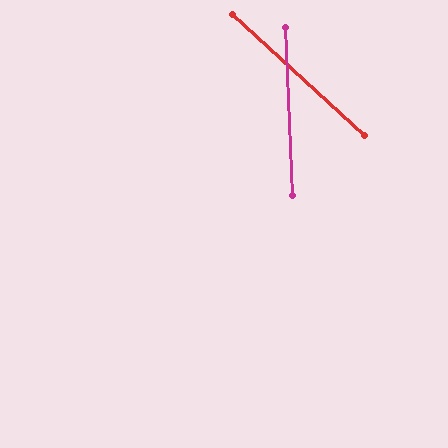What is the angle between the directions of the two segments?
Approximately 45 degrees.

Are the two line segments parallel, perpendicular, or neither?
Neither parallel nor perpendicular — they differ by about 45°.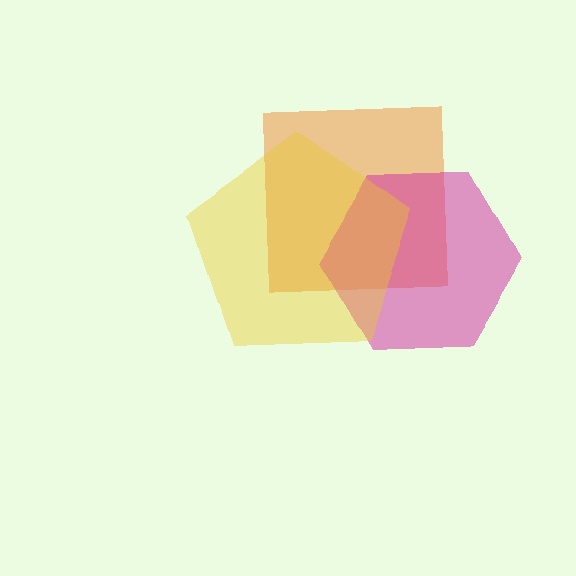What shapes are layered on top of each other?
The layered shapes are: an orange square, a magenta hexagon, a yellow pentagon.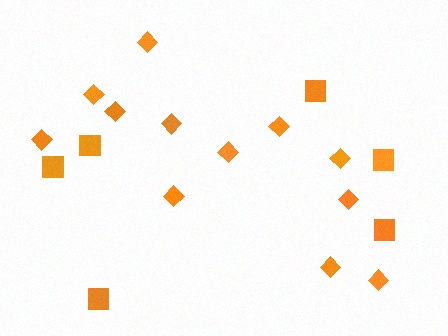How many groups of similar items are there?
There are 2 groups: one group of diamonds (12) and one group of squares (6).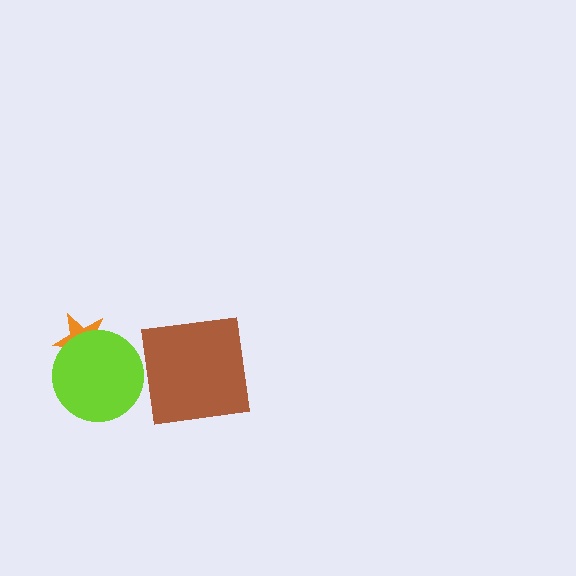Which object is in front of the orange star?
The lime circle is in front of the orange star.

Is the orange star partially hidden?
Yes, it is partially covered by another shape.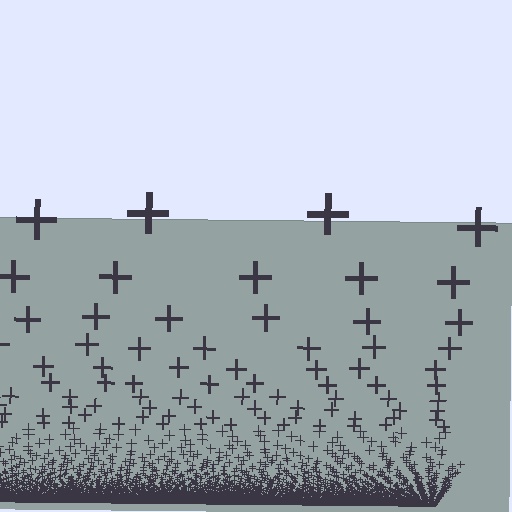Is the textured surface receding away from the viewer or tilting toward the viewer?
The surface appears to tilt toward the viewer. Texture elements get larger and sparser toward the top.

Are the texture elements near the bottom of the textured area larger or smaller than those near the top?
Smaller. The gradient is inverted — elements near the bottom are smaller and denser.